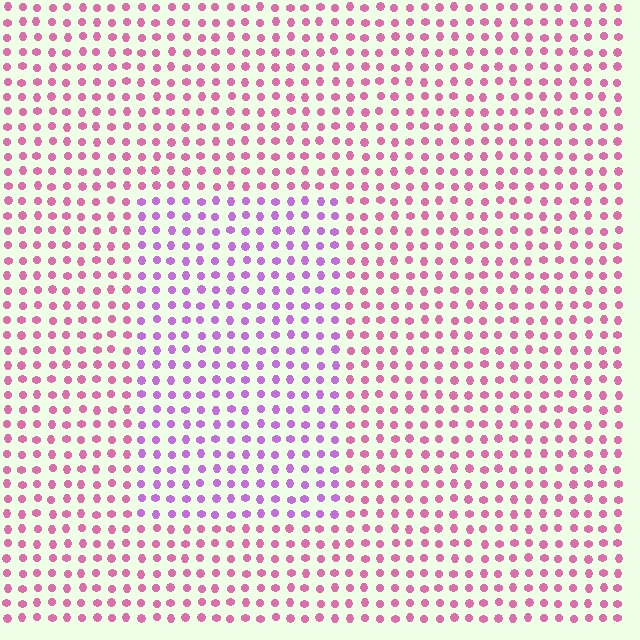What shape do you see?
I see a rectangle.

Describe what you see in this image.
The image is filled with small pink elements in a uniform arrangement. A rectangle-shaped region is visible where the elements are tinted to a slightly different hue, forming a subtle color boundary.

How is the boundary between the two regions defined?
The boundary is defined purely by a slight shift in hue (about 40 degrees). Spacing, size, and orientation are identical on both sides.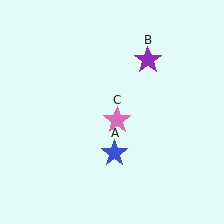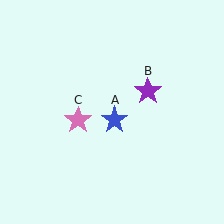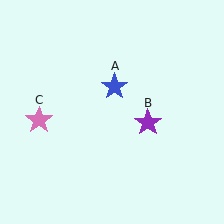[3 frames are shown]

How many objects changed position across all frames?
3 objects changed position: blue star (object A), purple star (object B), pink star (object C).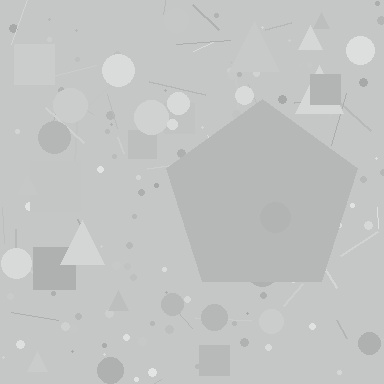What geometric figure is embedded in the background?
A pentagon is embedded in the background.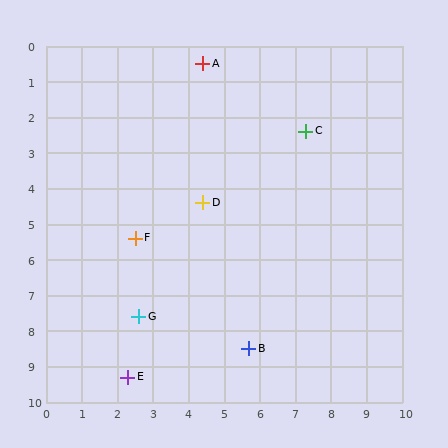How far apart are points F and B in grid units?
Points F and B are about 4.5 grid units apart.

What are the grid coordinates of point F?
Point F is at approximately (2.5, 5.4).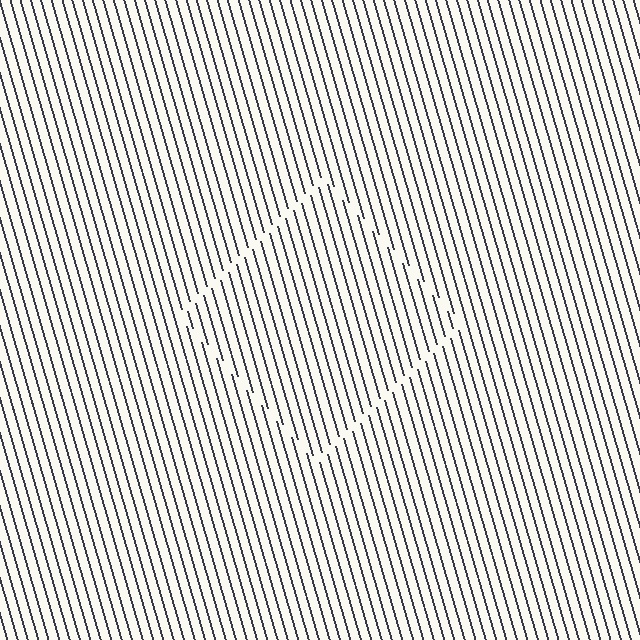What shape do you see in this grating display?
An illusory square. The interior of the shape contains the same grating, shifted by half a period — the contour is defined by the phase discontinuity where line-ends from the inner and outer gratings abut.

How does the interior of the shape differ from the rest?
The interior of the shape contains the same grating, shifted by half a period — the contour is defined by the phase discontinuity where line-ends from the inner and outer gratings abut.